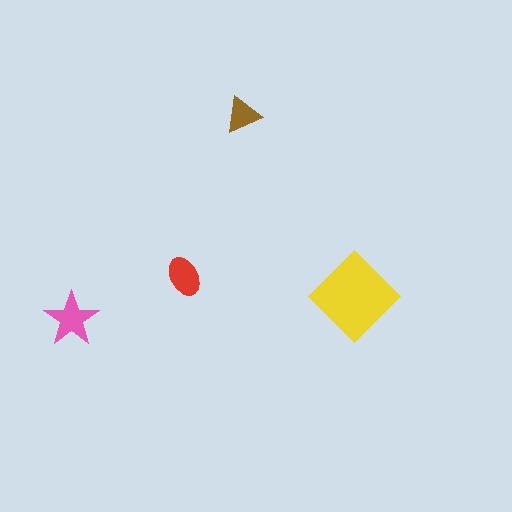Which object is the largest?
The yellow diamond.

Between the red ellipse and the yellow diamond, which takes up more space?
The yellow diamond.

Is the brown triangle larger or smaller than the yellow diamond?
Smaller.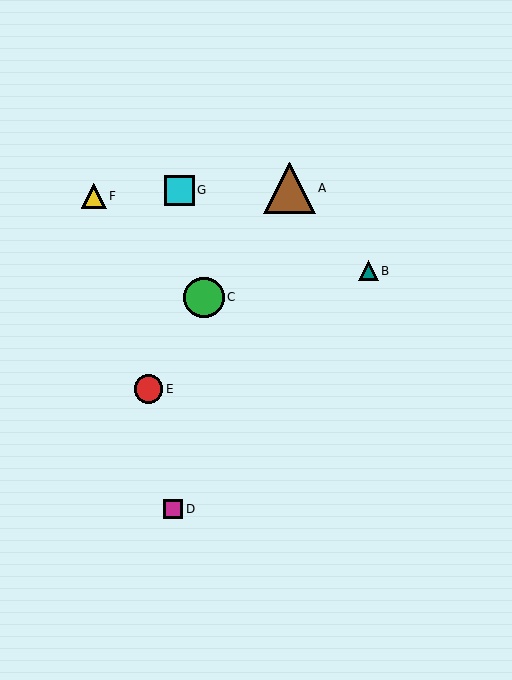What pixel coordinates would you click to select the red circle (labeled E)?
Click at (148, 389) to select the red circle E.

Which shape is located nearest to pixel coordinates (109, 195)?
The yellow triangle (labeled F) at (94, 196) is nearest to that location.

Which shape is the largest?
The brown triangle (labeled A) is the largest.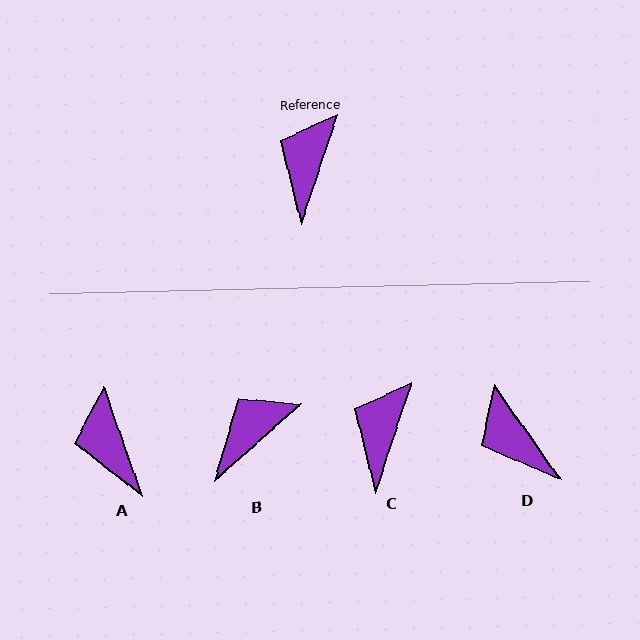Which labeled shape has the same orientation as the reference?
C.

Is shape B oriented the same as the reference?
No, it is off by about 30 degrees.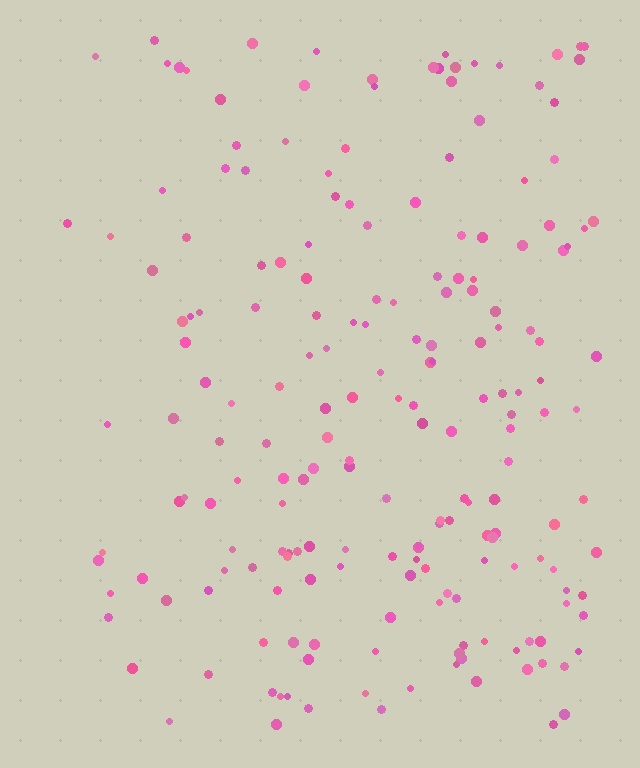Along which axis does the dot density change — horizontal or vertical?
Horizontal.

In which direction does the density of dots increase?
From left to right, with the right side densest.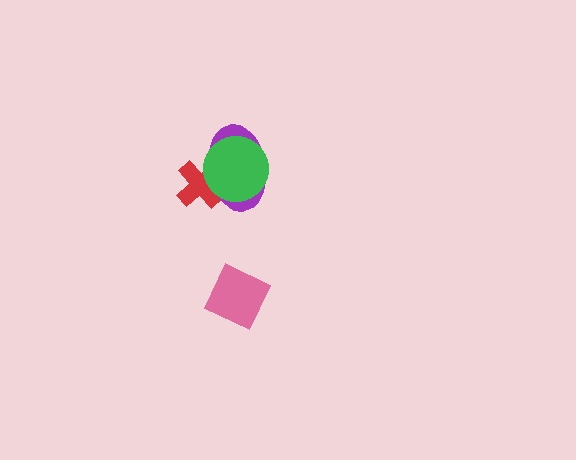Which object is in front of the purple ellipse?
The green circle is in front of the purple ellipse.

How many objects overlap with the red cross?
2 objects overlap with the red cross.